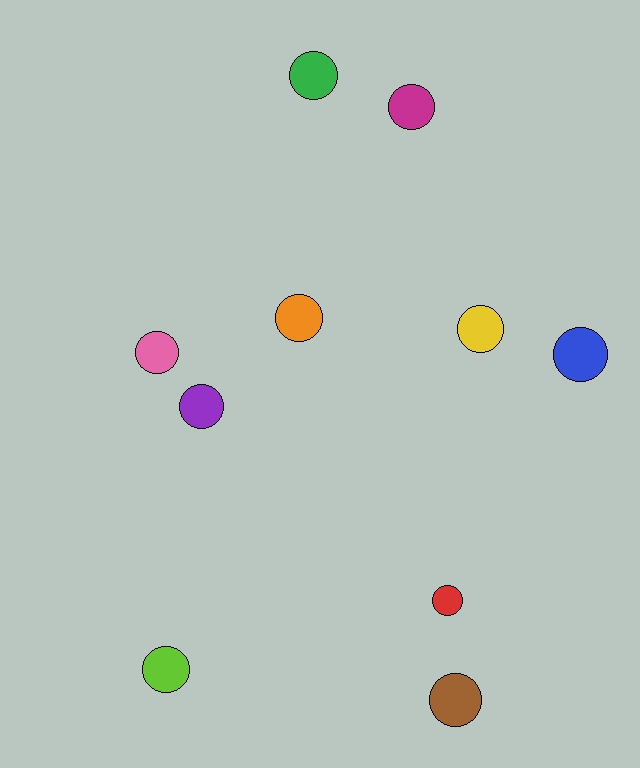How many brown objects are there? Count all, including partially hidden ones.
There is 1 brown object.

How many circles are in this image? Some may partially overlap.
There are 10 circles.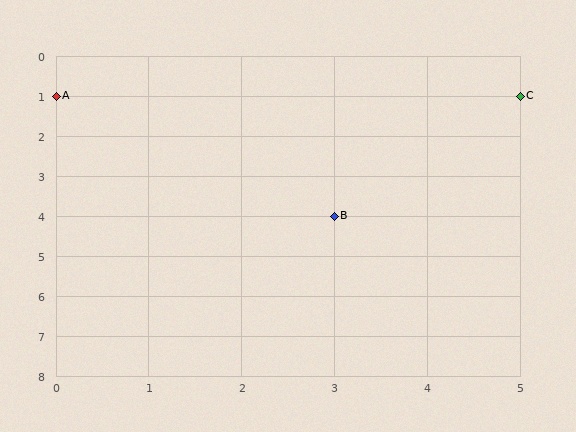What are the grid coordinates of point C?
Point C is at grid coordinates (5, 1).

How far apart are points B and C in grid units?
Points B and C are 2 columns and 3 rows apart (about 3.6 grid units diagonally).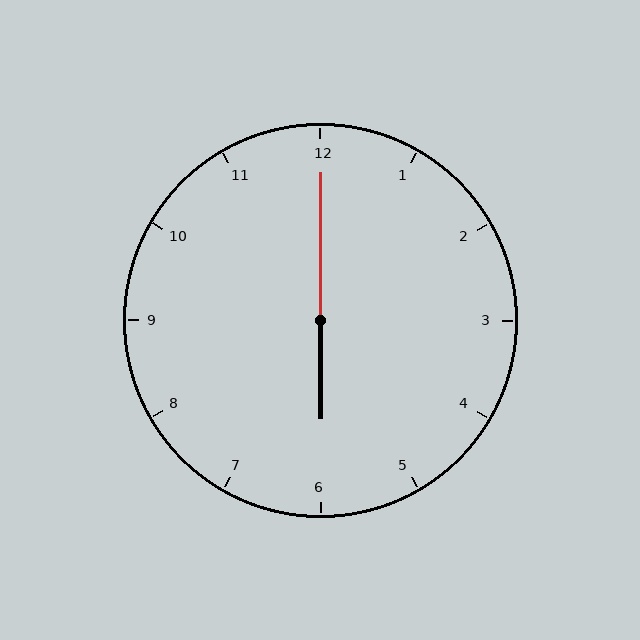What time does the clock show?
6:00.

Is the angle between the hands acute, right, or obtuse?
It is obtuse.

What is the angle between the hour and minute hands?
Approximately 180 degrees.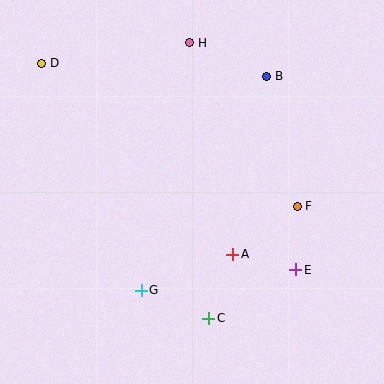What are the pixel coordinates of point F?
Point F is at (297, 206).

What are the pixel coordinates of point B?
Point B is at (267, 76).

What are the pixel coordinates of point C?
Point C is at (209, 318).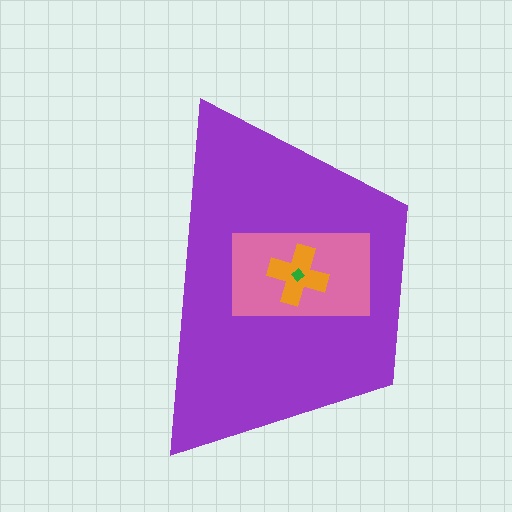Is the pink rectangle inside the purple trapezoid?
Yes.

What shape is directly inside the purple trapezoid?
The pink rectangle.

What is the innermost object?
The green diamond.